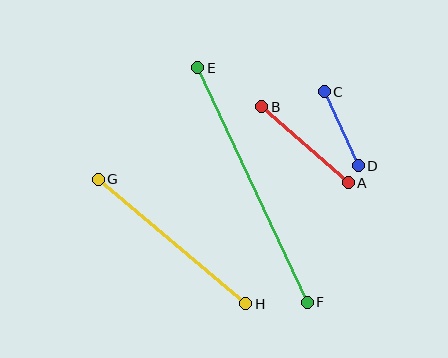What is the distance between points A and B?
The distance is approximately 115 pixels.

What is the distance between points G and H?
The distance is approximately 193 pixels.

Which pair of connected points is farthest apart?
Points E and F are farthest apart.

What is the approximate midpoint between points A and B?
The midpoint is at approximately (305, 145) pixels.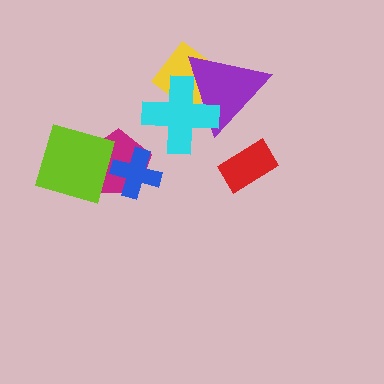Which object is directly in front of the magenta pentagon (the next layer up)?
The lime square is directly in front of the magenta pentagon.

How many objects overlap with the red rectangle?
0 objects overlap with the red rectangle.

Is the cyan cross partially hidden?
No, no other shape covers it.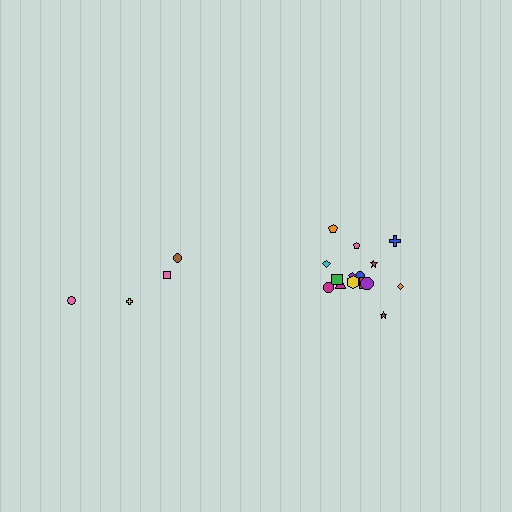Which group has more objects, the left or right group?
The right group.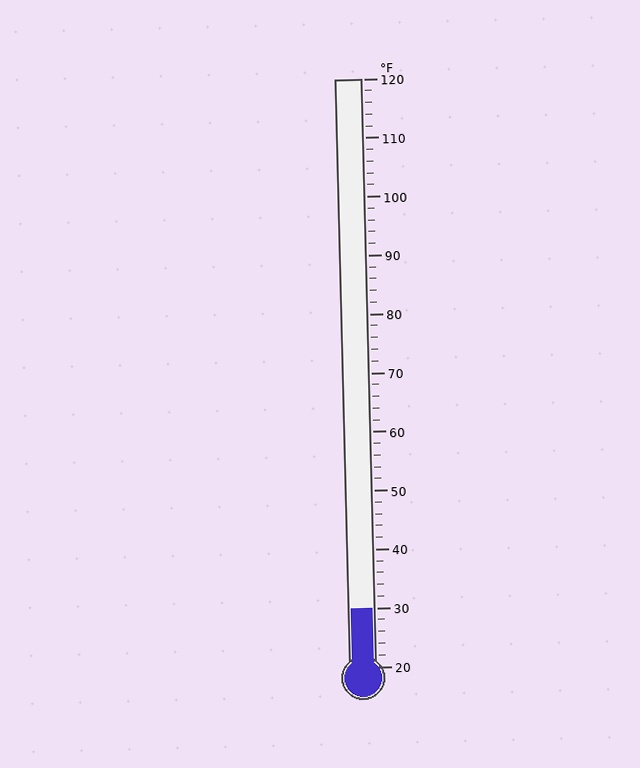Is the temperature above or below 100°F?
The temperature is below 100°F.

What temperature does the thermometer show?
The thermometer shows approximately 30°F.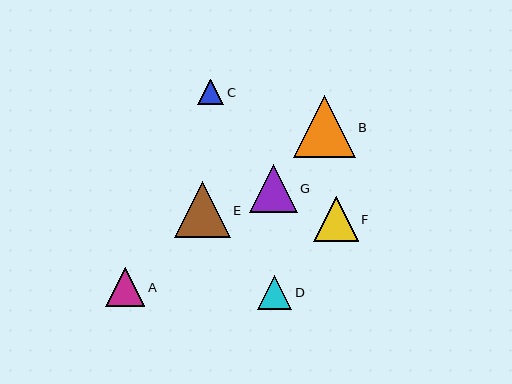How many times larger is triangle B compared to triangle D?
Triangle B is approximately 1.8 times the size of triangle D.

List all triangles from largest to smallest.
From largest to smallest: B, E, G, F, A, D, C.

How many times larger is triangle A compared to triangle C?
Triangle A is approximately 1.5 times the size of triangle C.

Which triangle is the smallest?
Triangle C is the smallest with a size of approximately 26 pixels.